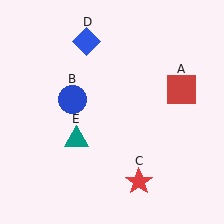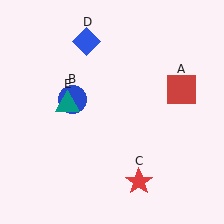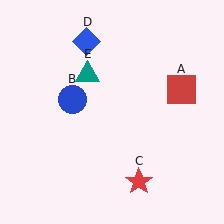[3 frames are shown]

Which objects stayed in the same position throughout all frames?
Red square (object A) and blue circle (object B) and red star (object C) and blue diamond (object D) remained stationary.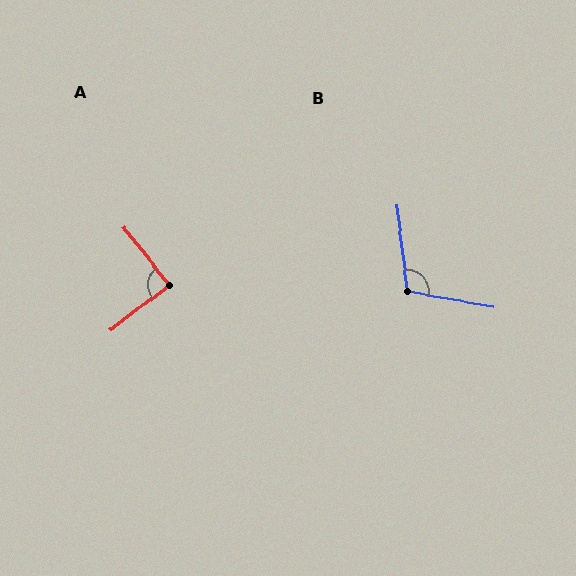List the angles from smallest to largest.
A (88°), B (107°).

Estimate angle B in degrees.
Approximately 107 degrees.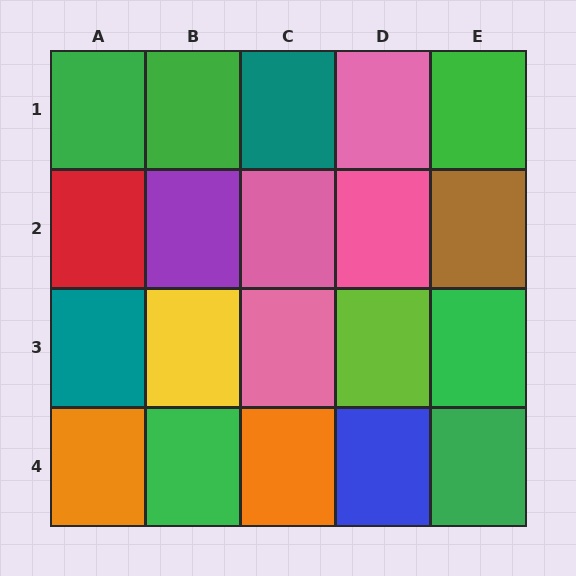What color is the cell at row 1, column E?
Green.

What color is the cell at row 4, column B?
Green.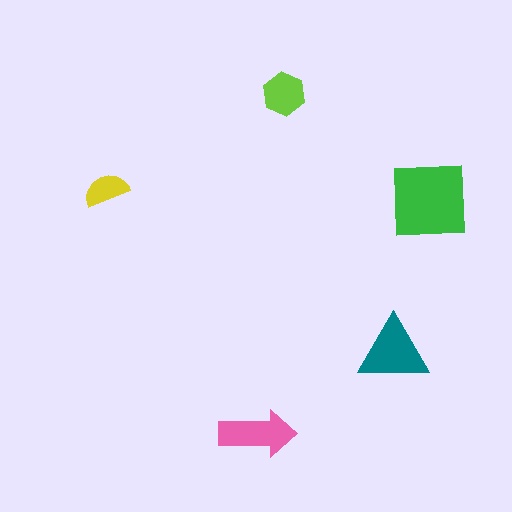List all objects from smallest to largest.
The yellow semicircle, the lime hexagon, the pink arrow, the teal triangle, the green square.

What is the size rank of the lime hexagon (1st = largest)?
4th.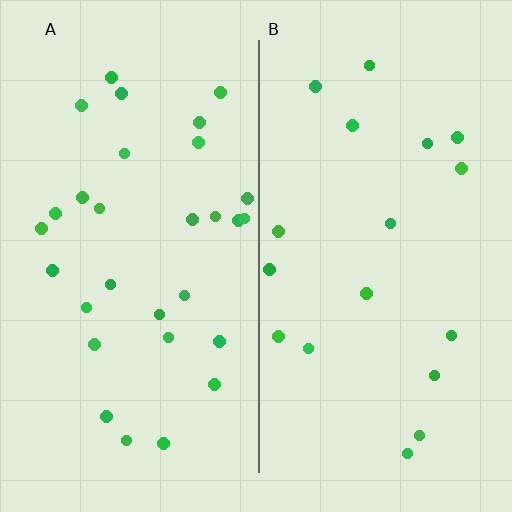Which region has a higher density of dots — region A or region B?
A (the left).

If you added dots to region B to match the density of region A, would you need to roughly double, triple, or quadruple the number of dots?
Approximately double.